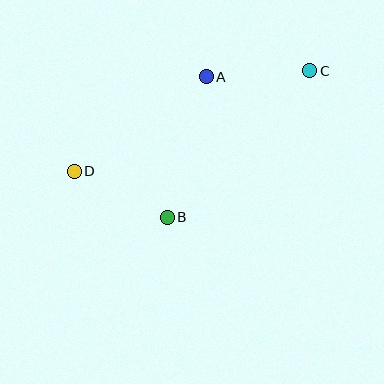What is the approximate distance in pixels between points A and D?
The distance between A and D is approximately 162 pixels.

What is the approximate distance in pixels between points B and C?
The distance between B and C is approximately 204 pixels.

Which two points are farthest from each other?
Points C and D are farthest from each other.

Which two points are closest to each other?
Points B and D are closest to each other.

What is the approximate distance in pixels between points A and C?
The distance between A and C is approximately 104 pixels.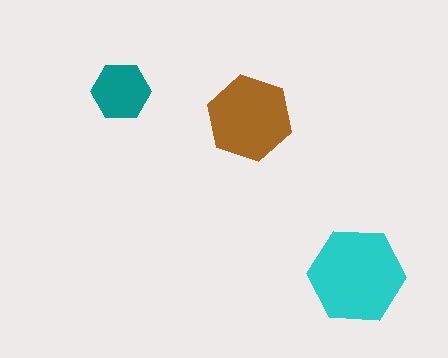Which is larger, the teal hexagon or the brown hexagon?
The brown one.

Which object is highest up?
The teal hexagon is topmost.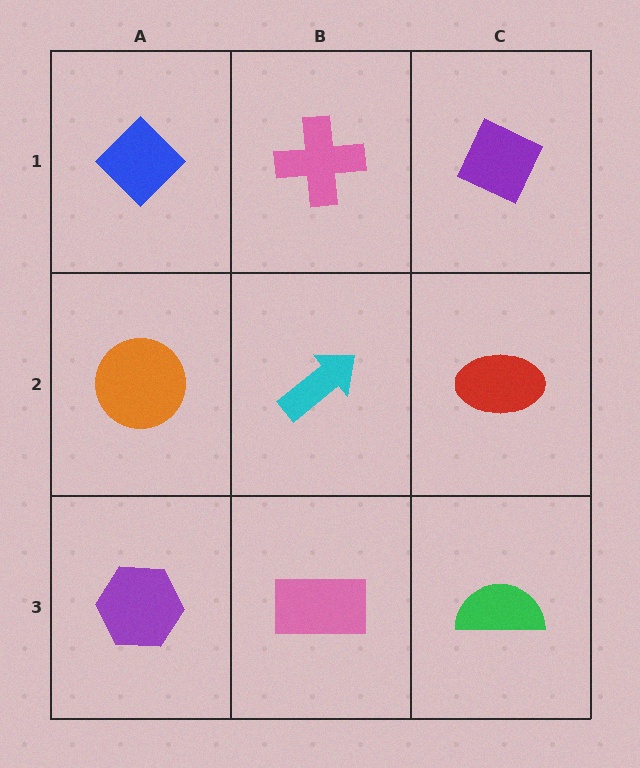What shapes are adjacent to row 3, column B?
A cyan arrow (row 2, column B), a purple hexagon (row 3, column A), a green semicircle (row 3, column C).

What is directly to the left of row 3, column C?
A pink rectangle.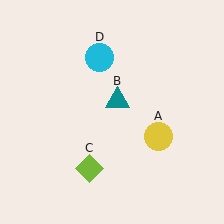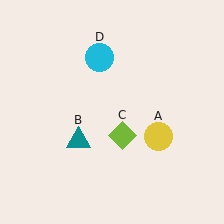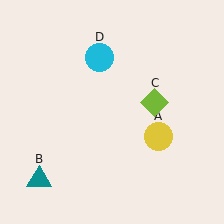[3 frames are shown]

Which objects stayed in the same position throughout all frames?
Yellow circle (object A) and cyan circle (object D) remained stationary.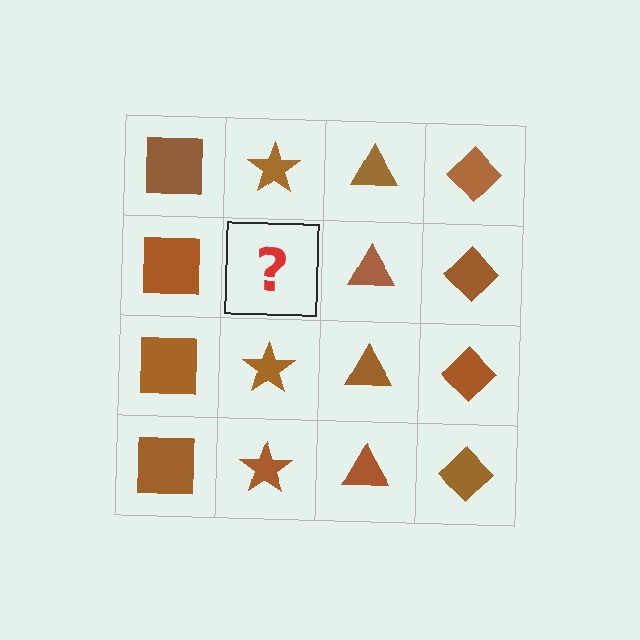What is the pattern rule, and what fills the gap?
The rule is that each column has a consistent shape. The gap should be filled with a brown star.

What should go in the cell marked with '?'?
The missing cell should contain a brown star.